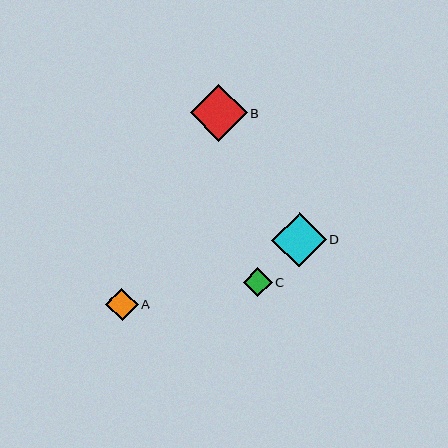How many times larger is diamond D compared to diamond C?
Diamond D is approximately 1.9 times the size of diamond C.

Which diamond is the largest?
Diamond B is the largest with a size of approximately 57 pixels.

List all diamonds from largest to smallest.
From largest to smallest: B, D, A, C.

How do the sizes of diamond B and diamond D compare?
Diamond B and diamond D are approximately the same size.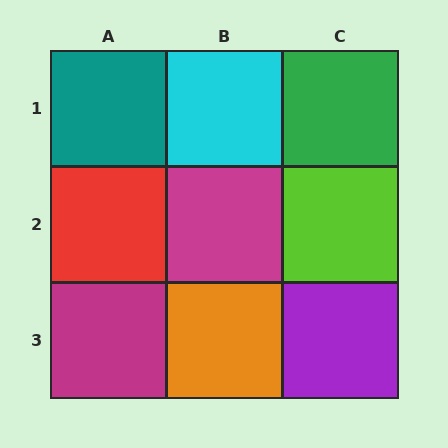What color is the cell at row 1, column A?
Teal.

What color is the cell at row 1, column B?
Cyan.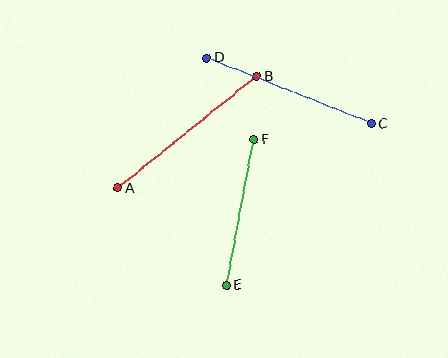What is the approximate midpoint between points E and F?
The midpoint is at approximately (240, 212) pixels.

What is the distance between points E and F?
The distance is approximately 148 pixels.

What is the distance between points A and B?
The distance is approximately 178 pixels.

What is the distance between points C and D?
The distance is approximately 177 pixels.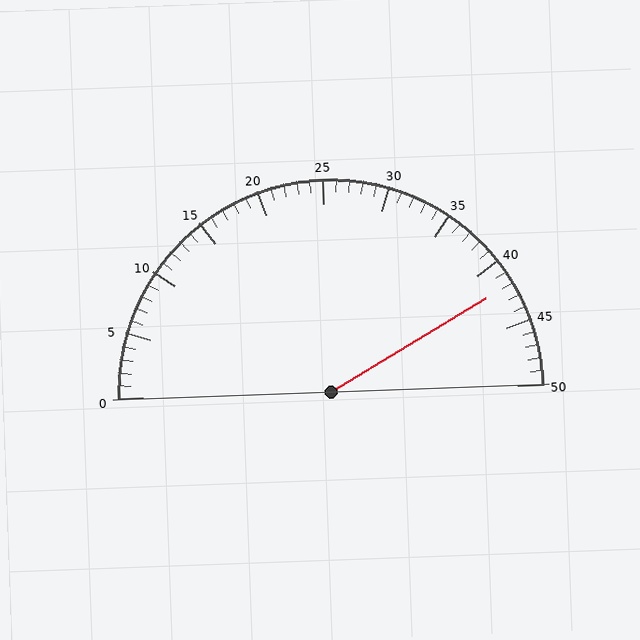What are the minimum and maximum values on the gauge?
The gauge ranges from 0 to 50.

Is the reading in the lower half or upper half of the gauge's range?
The reading is in the upper half of the range (0 to 50).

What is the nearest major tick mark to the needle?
The nearest major tick mark is 40.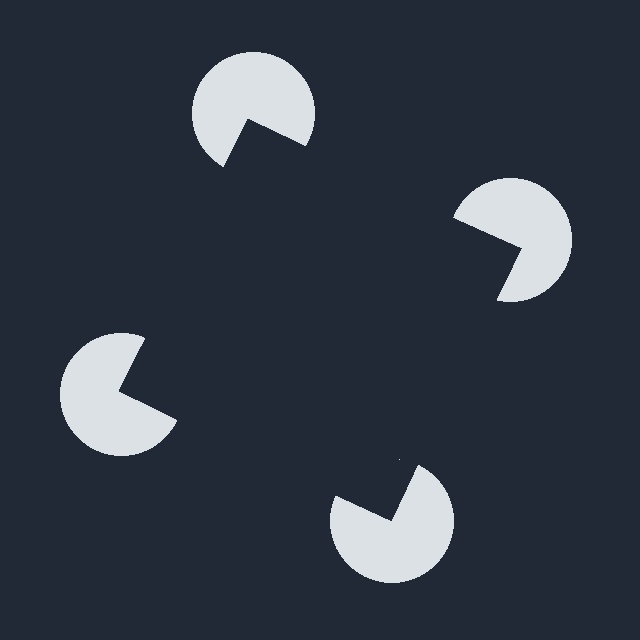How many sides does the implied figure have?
4 sides.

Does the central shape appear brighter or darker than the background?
It typically appears slightly darker than the background, even though no actual brightness change is drawn.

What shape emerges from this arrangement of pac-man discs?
An illusory square — its edges are inferred from the aligned wedge cuts in the pac-man discs, not physically drawn.